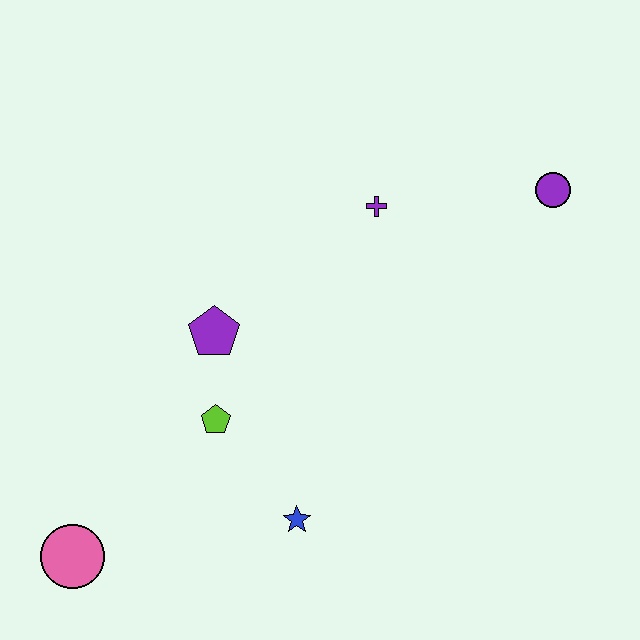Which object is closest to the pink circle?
The lime pentagon is closest to the pink circle.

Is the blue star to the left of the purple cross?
Yes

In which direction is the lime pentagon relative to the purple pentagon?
The lime pentagon is below the purple pentagon.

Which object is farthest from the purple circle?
The pink circle is farthest from the purple circle.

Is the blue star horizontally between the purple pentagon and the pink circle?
No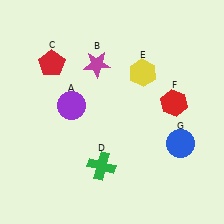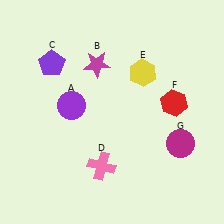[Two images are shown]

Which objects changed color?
C changed from red to purple. D changed from green to pink. G changed from blue to magenta.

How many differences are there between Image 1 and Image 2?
There are 3 differences between the two images.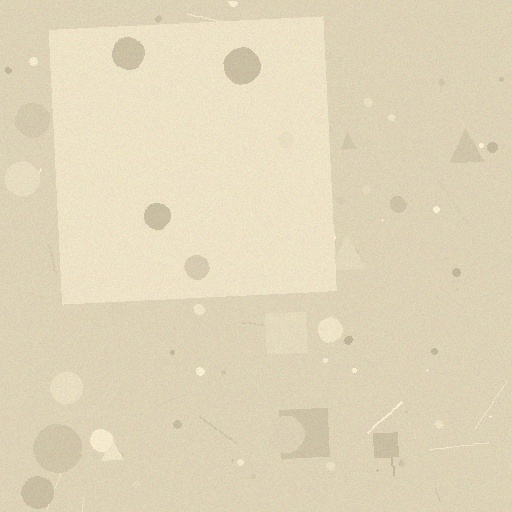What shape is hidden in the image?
A square is hidden in the image.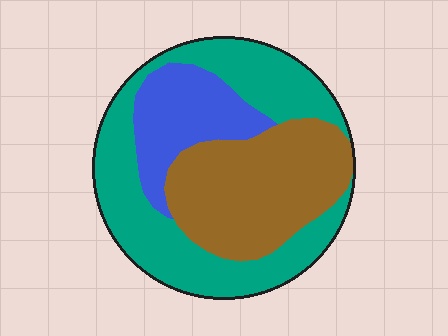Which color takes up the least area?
Blue, at roughly 20%.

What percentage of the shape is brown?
Brown covers roughly 35% of the shape.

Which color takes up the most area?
Teal, at roughly 45%.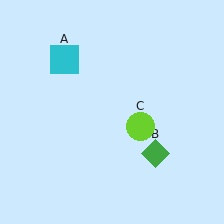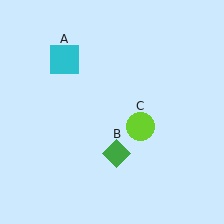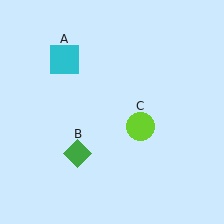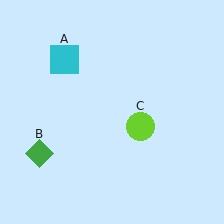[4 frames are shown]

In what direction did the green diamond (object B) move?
The green diamond (object B) moved left.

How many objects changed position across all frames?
1 object changed position: green diamond (object B).